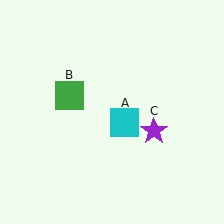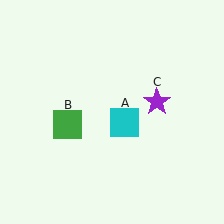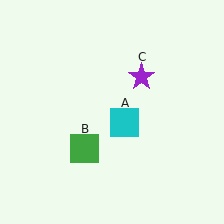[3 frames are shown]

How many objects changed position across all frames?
2 objects changed position: green square (object B), purple star (object C).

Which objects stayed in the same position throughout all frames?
Cyan square (object A) remained stationary.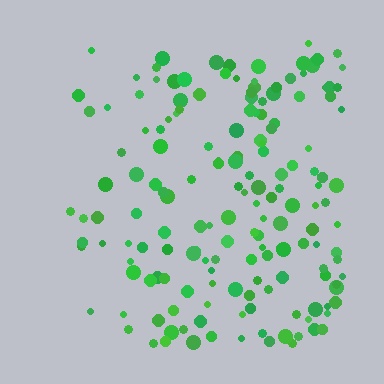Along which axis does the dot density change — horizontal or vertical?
Horizontal.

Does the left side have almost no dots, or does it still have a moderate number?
Still a moderate number, just noticeably fewer than the right.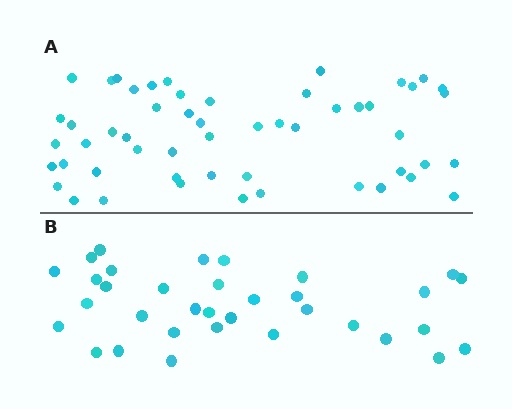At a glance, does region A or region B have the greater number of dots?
Region A (the top region) has more dots.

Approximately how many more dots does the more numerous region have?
Region A has approximately 20 more dots than region B.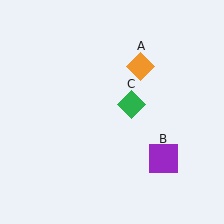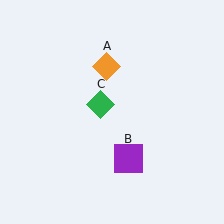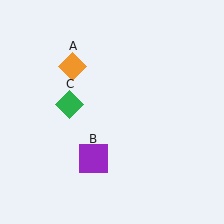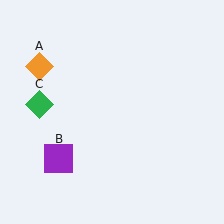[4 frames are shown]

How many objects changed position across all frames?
3 objects changed position: orange diamond (object A), purple square (object B), green diamond (object C).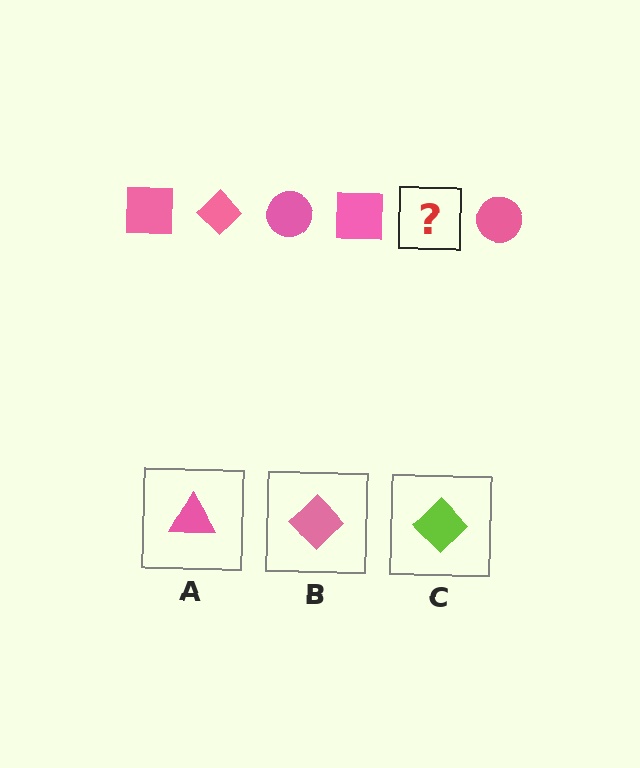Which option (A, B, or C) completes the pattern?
B.